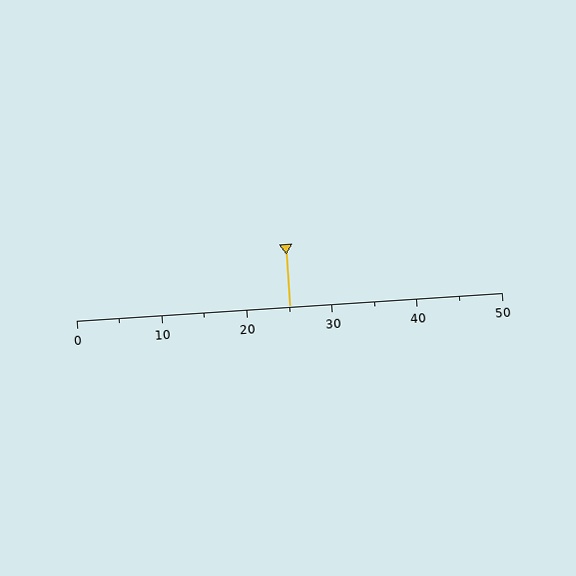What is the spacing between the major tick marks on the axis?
The major ticks are spaced 10 apart.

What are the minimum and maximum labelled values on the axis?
The axis runs from 0 to 50.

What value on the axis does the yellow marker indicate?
The marker indicates approximately 25.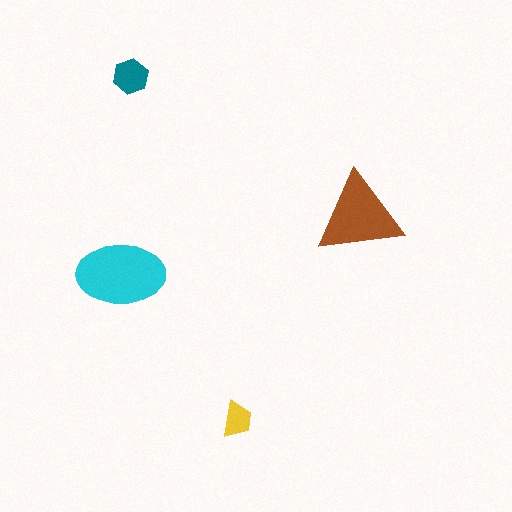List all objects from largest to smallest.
The cyan ellipse, the brown triangle, the teal hexagon, the yellow trapezoid.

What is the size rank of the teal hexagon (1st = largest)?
3rd.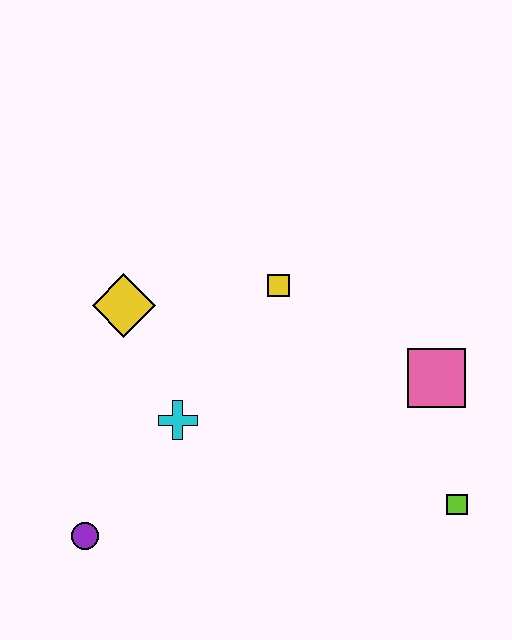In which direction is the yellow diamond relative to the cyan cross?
The yellow diamond is above the cyan cross.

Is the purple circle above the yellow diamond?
No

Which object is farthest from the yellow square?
The purple circle is farthest from the yellow square.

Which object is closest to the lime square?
The pink square is closest to the lime square.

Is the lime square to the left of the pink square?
No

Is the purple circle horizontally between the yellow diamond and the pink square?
No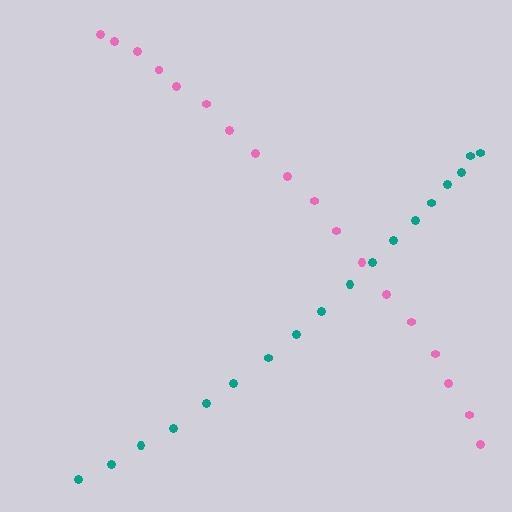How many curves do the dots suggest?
There are 2 distinct paths.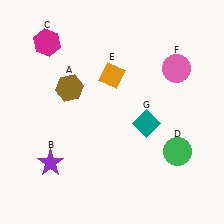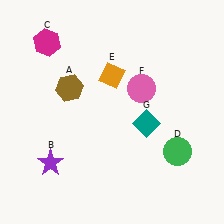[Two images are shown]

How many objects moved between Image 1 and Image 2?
1 object moved between the two images.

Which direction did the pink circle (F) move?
The pink circle (F) moved left.